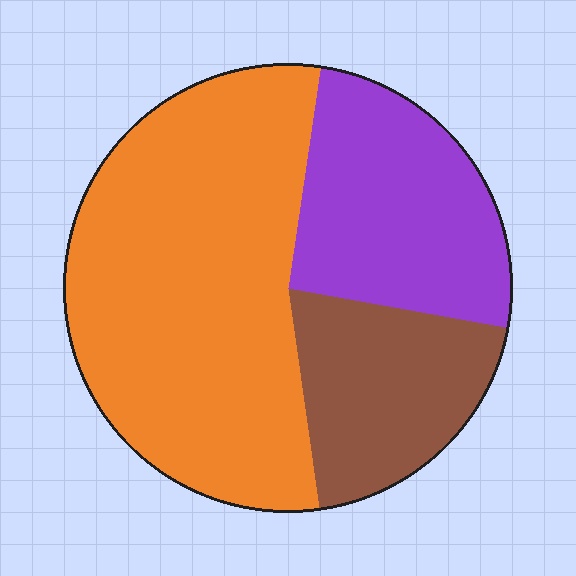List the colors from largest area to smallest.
From largest to smallest: orange, purple, brown.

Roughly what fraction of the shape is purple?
Purple takes up about one quarter (1/4) of the shape.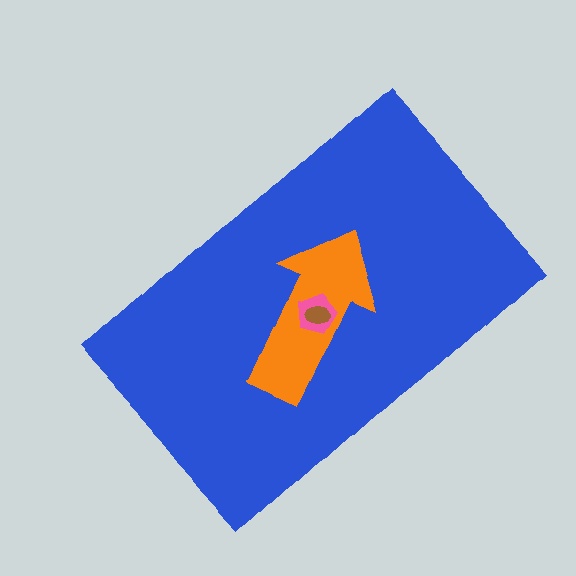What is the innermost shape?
The brown ellipse.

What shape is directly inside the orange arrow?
The pink pentagon.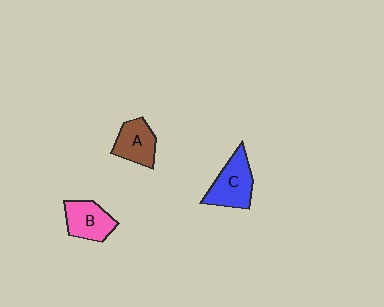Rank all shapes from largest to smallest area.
From largest to smallest: C (blue), B (pink), A (brown).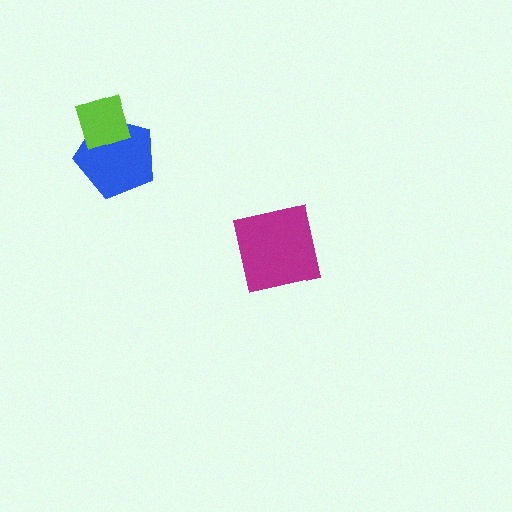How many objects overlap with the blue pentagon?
1 object overlaps with the blue pentagon.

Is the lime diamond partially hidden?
No, no other shape covers it.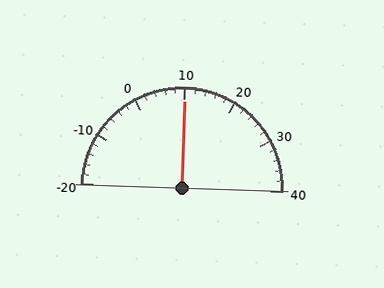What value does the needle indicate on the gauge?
The needle indicates approximately 10.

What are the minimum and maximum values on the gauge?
The gauge ranges from -20 to 40.